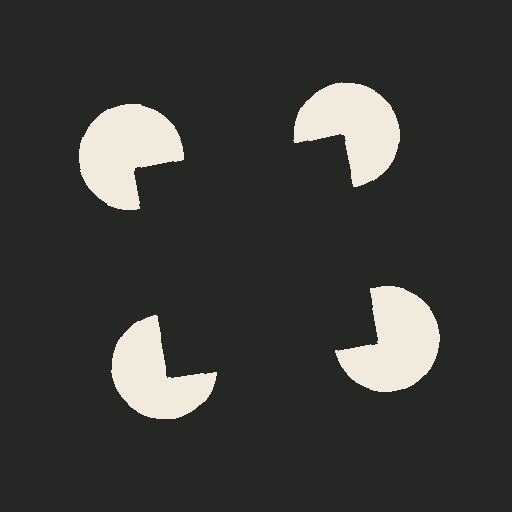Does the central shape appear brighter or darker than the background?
It typically appears slightly darker than the background, even though no actual brightness change is drawn.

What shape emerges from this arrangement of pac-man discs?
An illusory square — its edges are inferred from the aligned wedge cuts in the pac-man discs, not physically drawn.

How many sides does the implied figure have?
4 sides.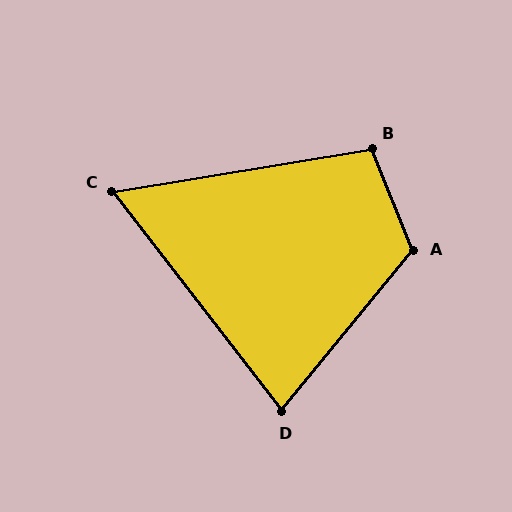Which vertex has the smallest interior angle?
C, at approximately 62 degrees.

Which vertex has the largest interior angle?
A, at approximately 118 degrees.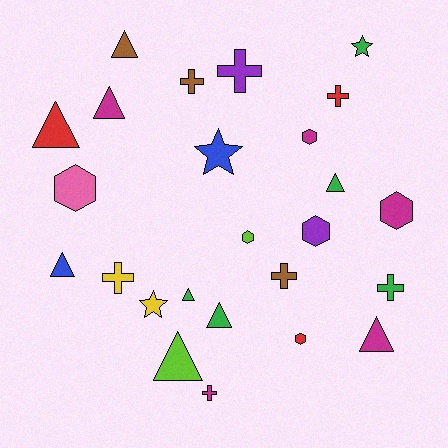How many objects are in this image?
There are 25 objects.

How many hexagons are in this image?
There are 6 hexagons.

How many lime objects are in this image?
There are 2 lime objects.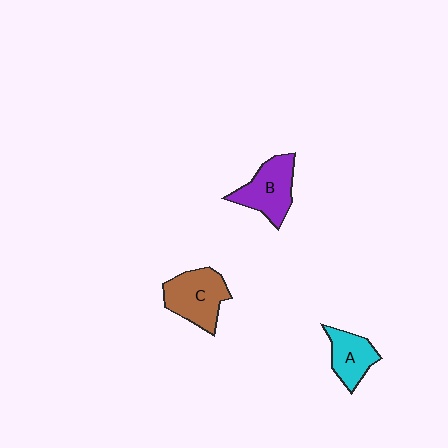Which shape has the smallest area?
Shape A (cyan).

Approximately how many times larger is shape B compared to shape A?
Approximately 1.3 times.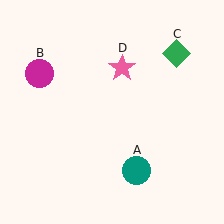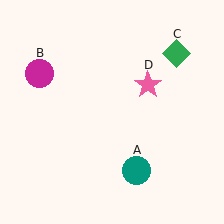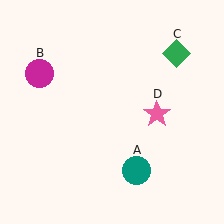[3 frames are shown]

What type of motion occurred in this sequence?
The pink star (object D) rotated clockwise around the center of the scene.